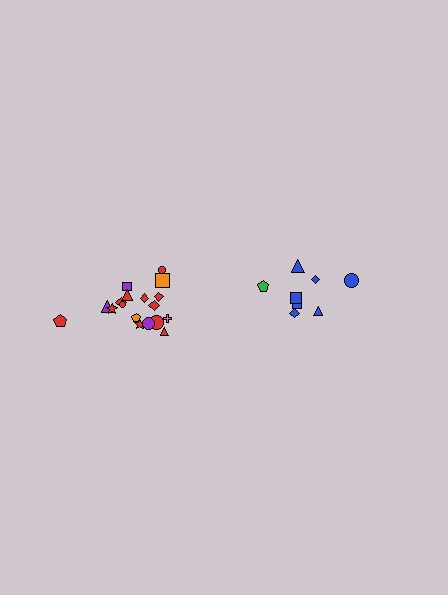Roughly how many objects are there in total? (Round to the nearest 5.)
Roughly 25 objects in total.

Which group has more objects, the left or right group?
The left group.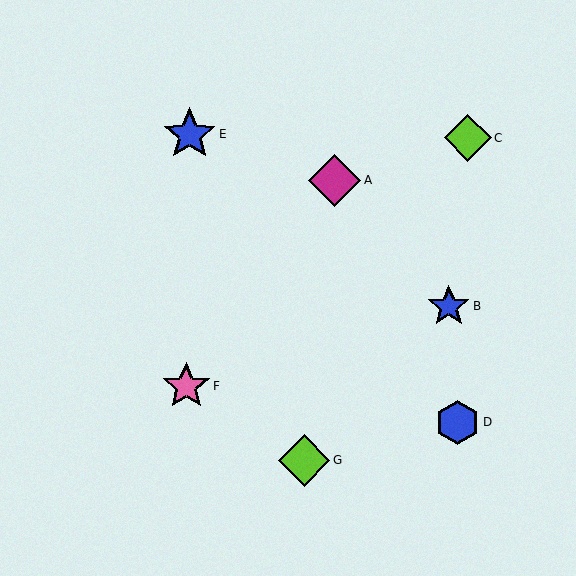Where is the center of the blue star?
The center of the blue star is at (449, 306).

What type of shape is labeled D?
Shape D is a blue hexagon.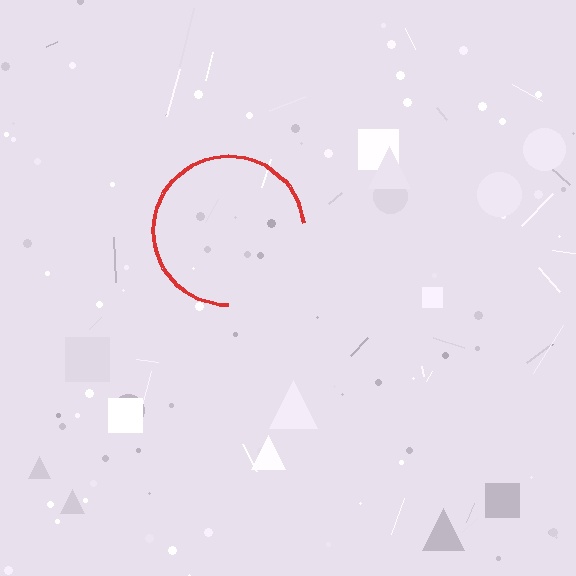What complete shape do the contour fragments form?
The contour fragments form a circle.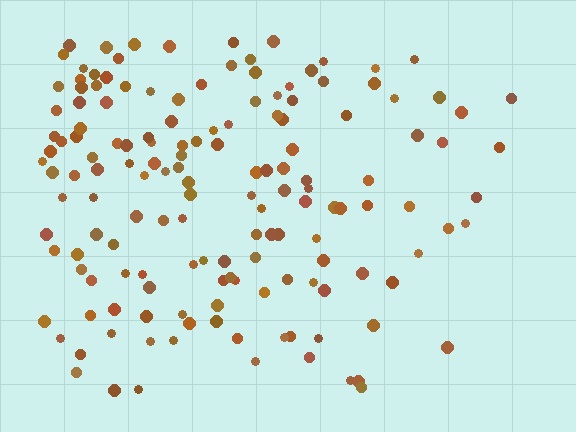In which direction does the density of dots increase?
From right to left, with the left side densest.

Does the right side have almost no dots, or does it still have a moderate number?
Still a moderate number, just noticeably fewer than the left.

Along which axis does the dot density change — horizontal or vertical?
Horizontal.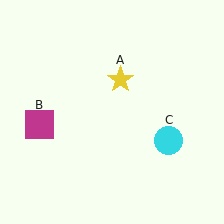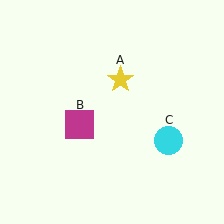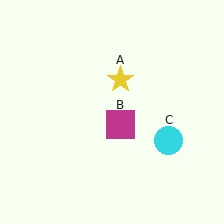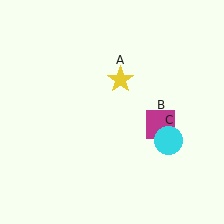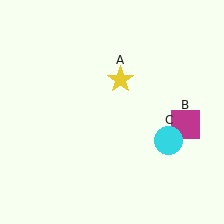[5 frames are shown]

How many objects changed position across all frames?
1 object changed position: magenta square (object B).